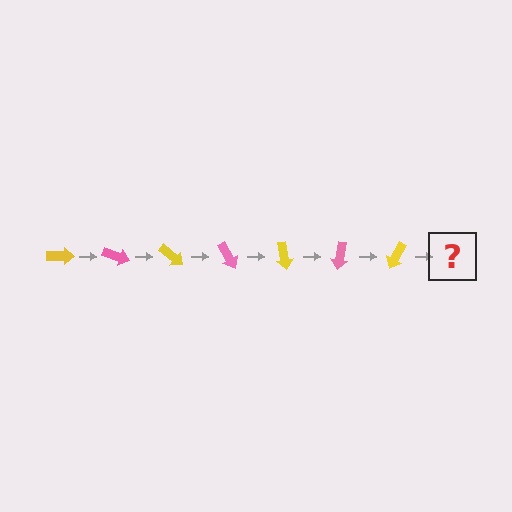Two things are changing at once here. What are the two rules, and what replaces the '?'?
The two rules are that it rotates 20 degrees each step and the color cycles through yellow and pink. The '?' should be a pink arrow, rotated 140 degrees from the start.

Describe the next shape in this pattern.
It should be a pink arrow, rotated 140 degrees from the start.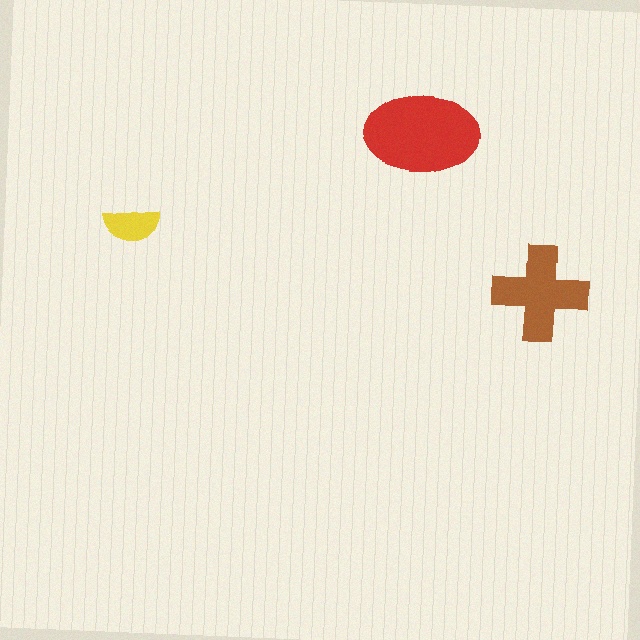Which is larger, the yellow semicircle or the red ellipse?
The red ellipse.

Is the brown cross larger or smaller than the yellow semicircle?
Larger.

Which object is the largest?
The red ellipse.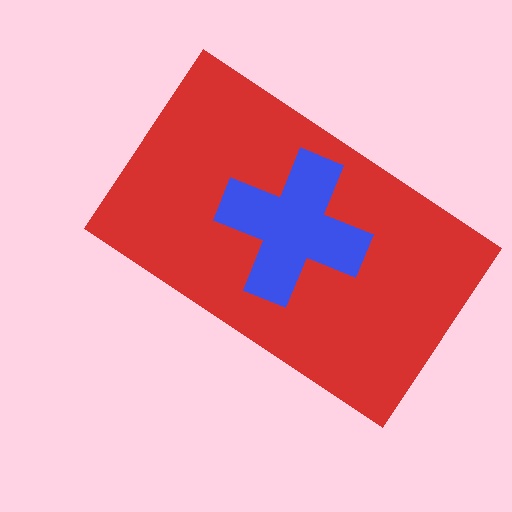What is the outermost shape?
The red rectangle.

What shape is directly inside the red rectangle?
The blue cross.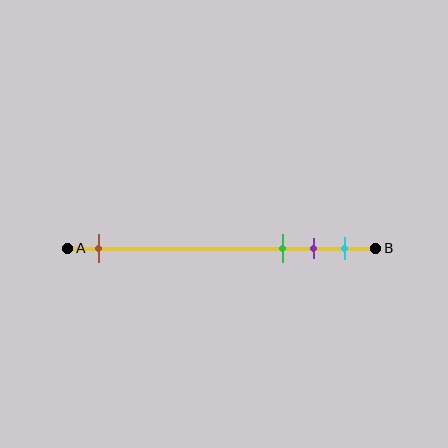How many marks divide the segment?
There are 4 marks dividing the segment.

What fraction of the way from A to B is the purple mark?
The purple mark is approximately 80% (0.8) of the way from A to B.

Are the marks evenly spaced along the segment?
No, the marks are not evenly spaced.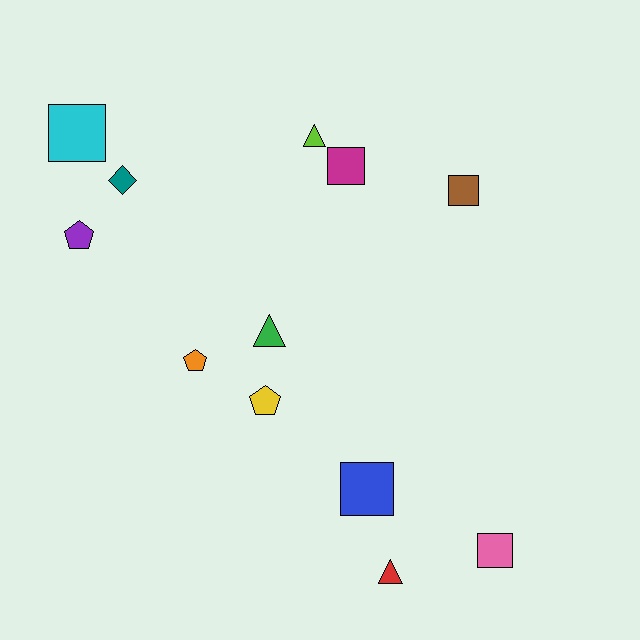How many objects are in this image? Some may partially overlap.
There are 12 objects.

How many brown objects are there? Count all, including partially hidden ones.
There is 1 brown object.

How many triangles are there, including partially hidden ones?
There are 3 triangles.